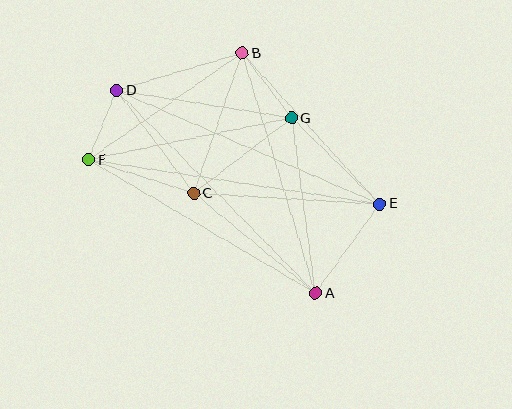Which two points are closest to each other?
Points D and F are closest to each other.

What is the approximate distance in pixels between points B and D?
The distance between B and D is approximately 131 pixels.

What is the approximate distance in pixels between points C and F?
The distance between C and F is approximately 110 pixels.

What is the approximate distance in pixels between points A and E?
The distance between A and E is approximately 110 pixels.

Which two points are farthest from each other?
Points E and F are farthest from each other.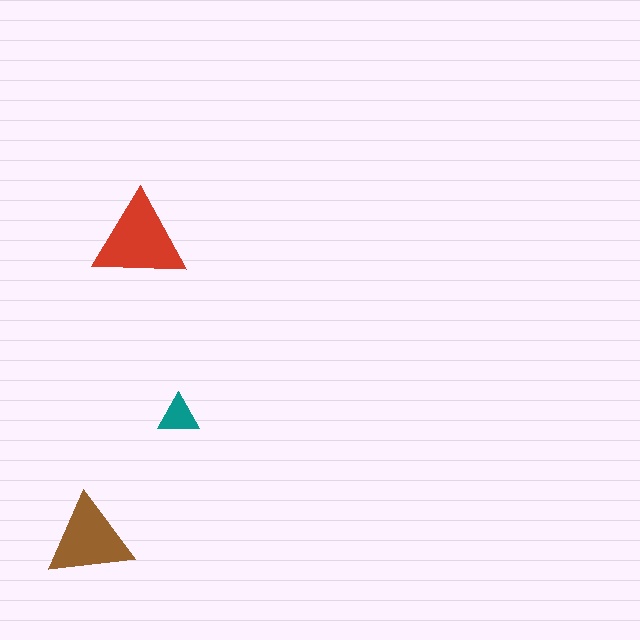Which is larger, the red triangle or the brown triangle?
The red one.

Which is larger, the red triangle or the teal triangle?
The red one.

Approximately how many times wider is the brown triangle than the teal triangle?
About 2 times wider.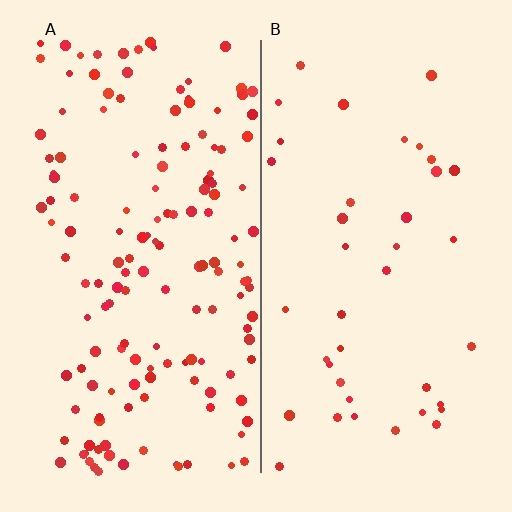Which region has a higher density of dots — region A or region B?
A (the left).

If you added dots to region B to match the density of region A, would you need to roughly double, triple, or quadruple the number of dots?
Approximately quadruple.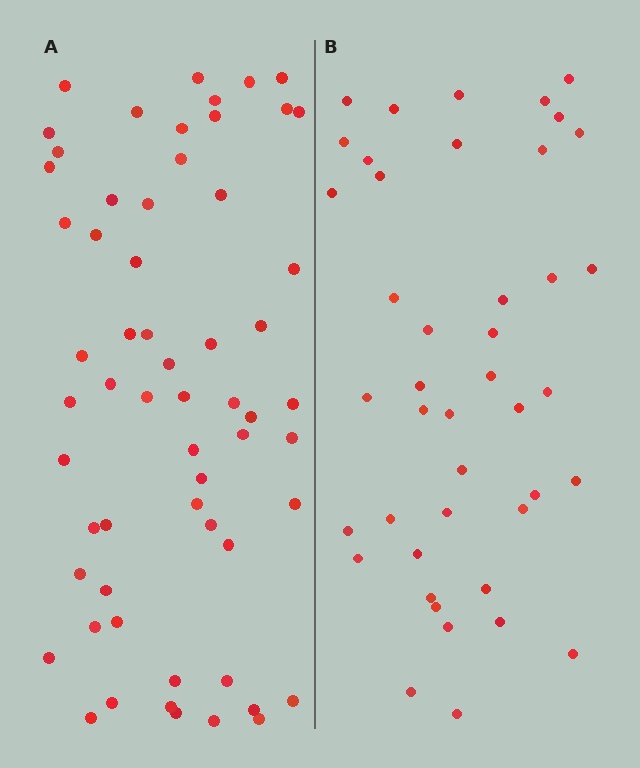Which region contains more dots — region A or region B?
Region A (the left region) has more dots.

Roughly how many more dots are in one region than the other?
Region A has approximately 15 more dots than region B.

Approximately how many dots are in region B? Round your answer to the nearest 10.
About 40 dots. (The exact count is 43, which rounds to 40.)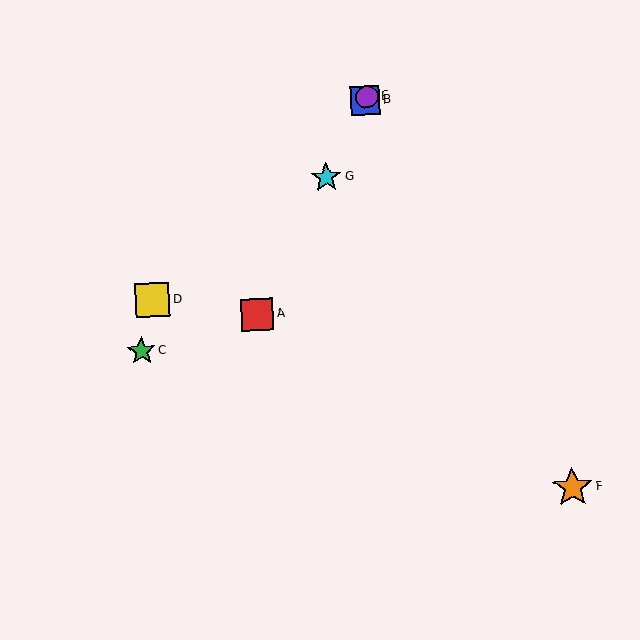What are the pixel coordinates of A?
Object A is at (257, 314).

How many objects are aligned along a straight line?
4 objects (A, B, E, G) are aligned along a straight line.